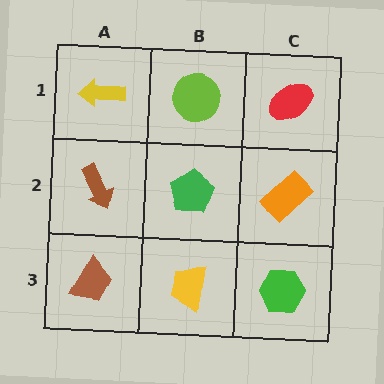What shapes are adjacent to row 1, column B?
A green pentagon (row 2, column B), a yellow arrow (row 1, column A), a red ellipse (row 1, column C).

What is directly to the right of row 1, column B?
A red ellipse.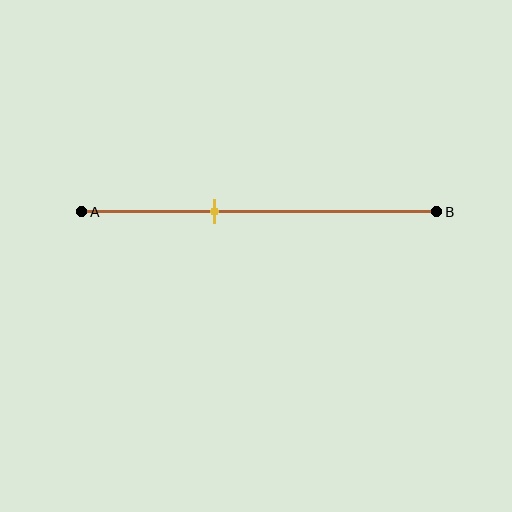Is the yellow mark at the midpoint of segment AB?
No, the mark is at about 40% from A, not at the 50% midpoint.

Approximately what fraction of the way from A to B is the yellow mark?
The yellow mark is approximately 40% of the way from A to B.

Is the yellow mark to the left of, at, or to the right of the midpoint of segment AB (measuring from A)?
The yellow mark is to the left of the midpoint of segment AB.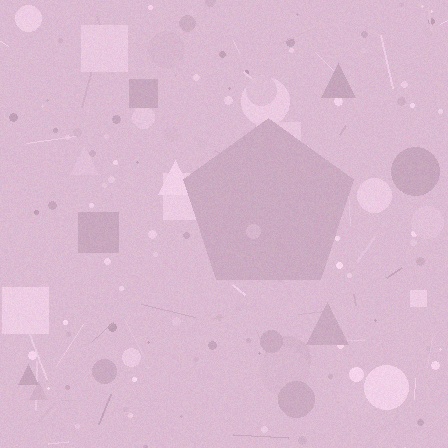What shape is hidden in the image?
A pentagon is hidden in the image.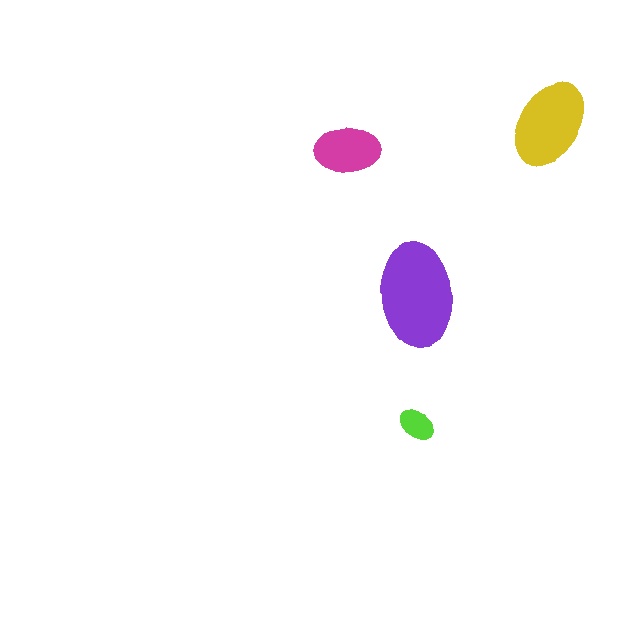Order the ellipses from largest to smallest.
the purple one, the yellow one, the magenta one, the lime one.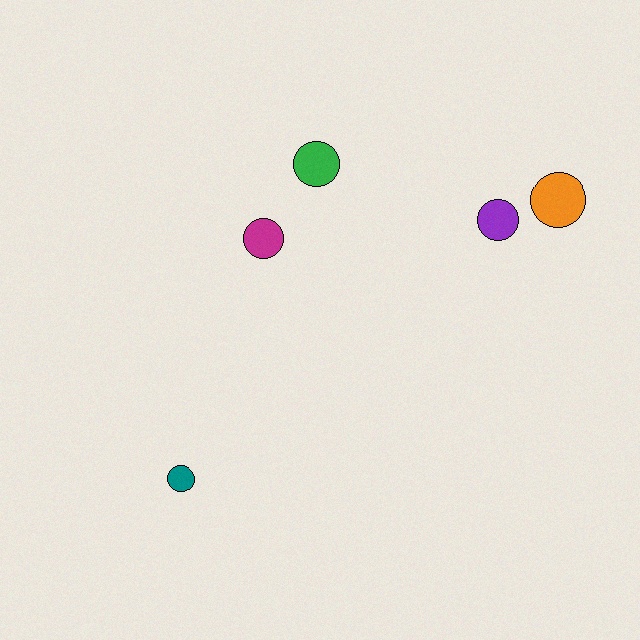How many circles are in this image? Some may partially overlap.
There are 5 circles.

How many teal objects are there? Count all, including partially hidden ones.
There is 1 teal object.